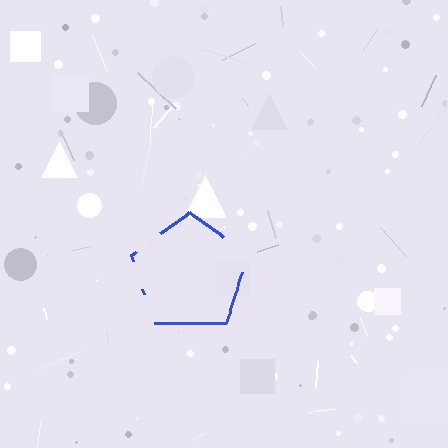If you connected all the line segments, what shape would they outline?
They would outline a pentagon.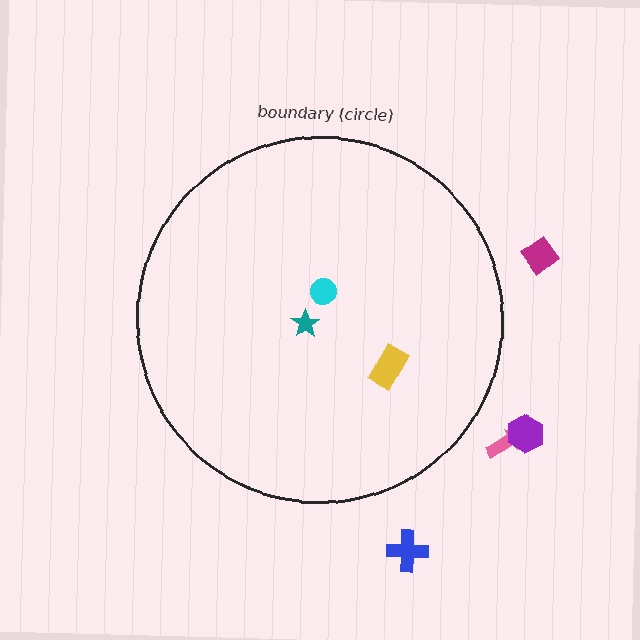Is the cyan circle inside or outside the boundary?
Inside.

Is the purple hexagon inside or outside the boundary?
Outside.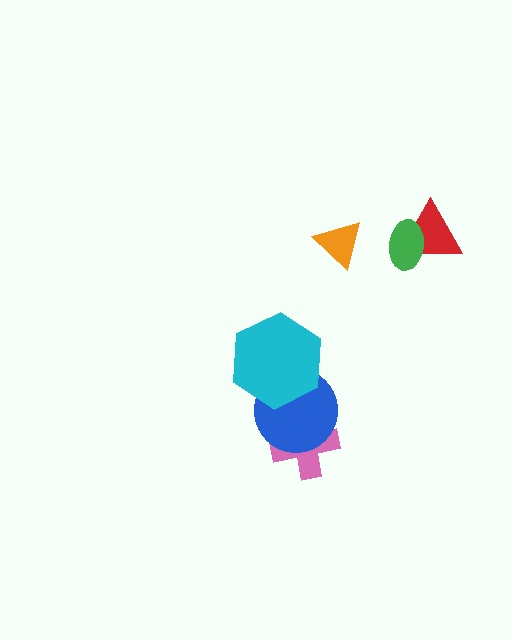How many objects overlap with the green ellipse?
1 object overlaps with the green ellipse.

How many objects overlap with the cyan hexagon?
1 object overlaps with the cyan hexagon.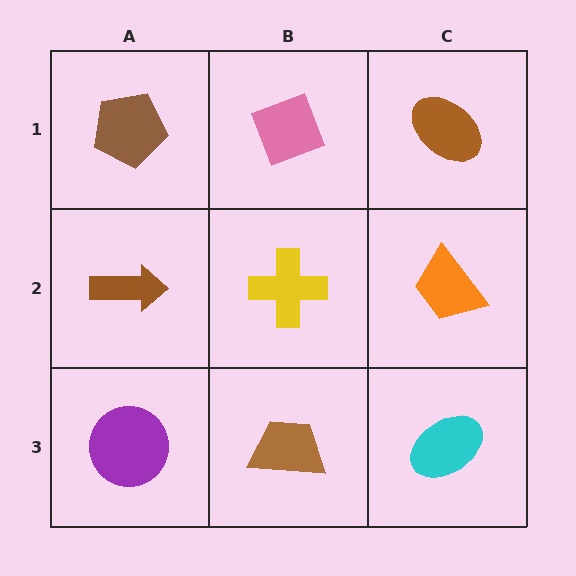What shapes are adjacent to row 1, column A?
A brown arrow (row 2, column A), a pink diamond (row 1, column B).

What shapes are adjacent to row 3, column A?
A brown arrow (row 2, column A), a brown trapezoid (row 3, column B).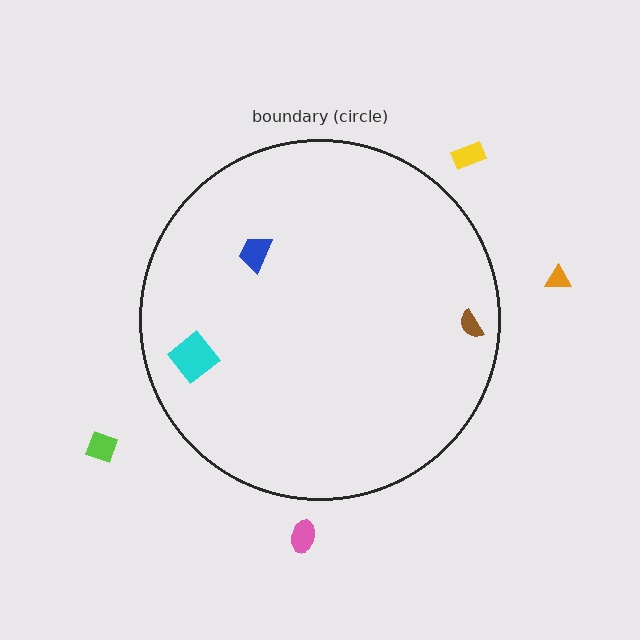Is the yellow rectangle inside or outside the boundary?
Outside.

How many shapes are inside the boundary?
3 inside, 4 outside.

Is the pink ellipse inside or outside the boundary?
Outside.